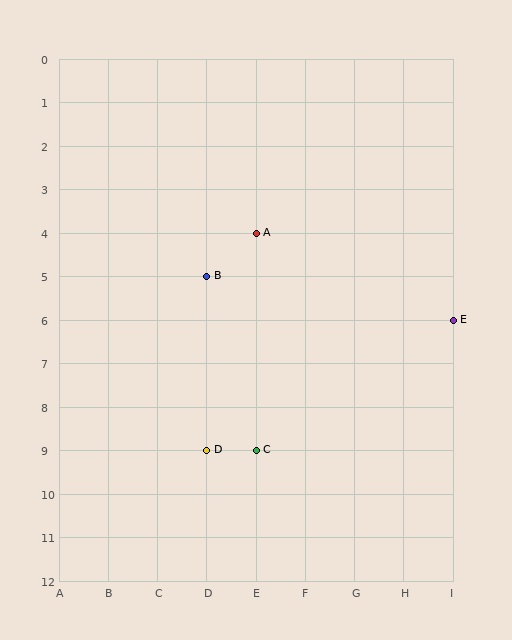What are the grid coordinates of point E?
Point E is at grid coordinates (I, 6).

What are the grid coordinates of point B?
Point B is at grid coordinates (D, 5).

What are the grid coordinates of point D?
Point D is at grid coordinates (D, 9).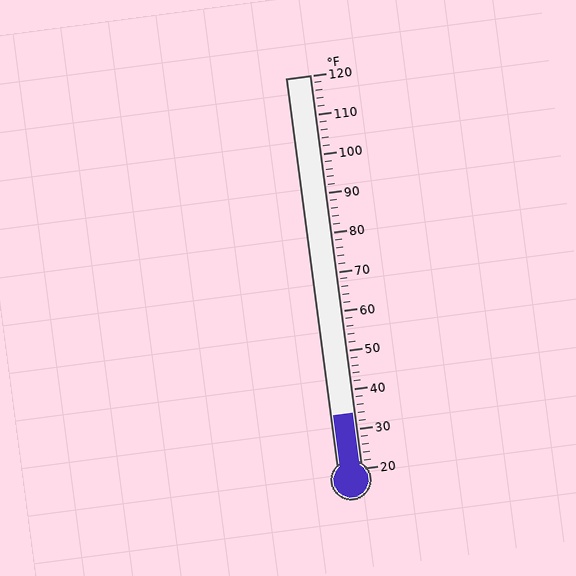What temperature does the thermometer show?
The thermometer shows approximately 34°F.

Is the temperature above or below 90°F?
The temperature is below 90°F.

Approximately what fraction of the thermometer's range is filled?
The thermometer is filled to approximately 15% of its range.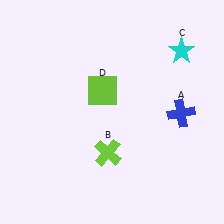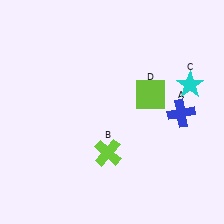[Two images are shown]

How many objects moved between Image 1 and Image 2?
2 objects moved between the two images.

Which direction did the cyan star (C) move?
The cyan star (C) moved down.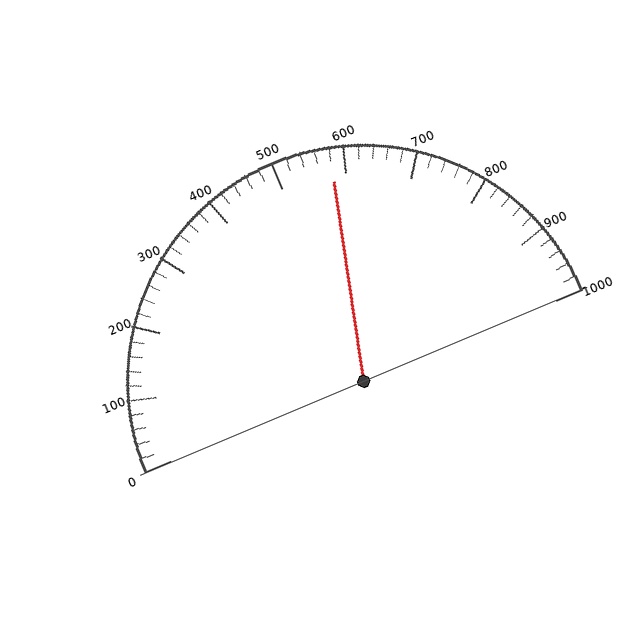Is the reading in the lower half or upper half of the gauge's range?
The reading is in the upper half of the range (0 to 1000).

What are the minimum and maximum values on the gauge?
The gauge ranges from 0 to 1000.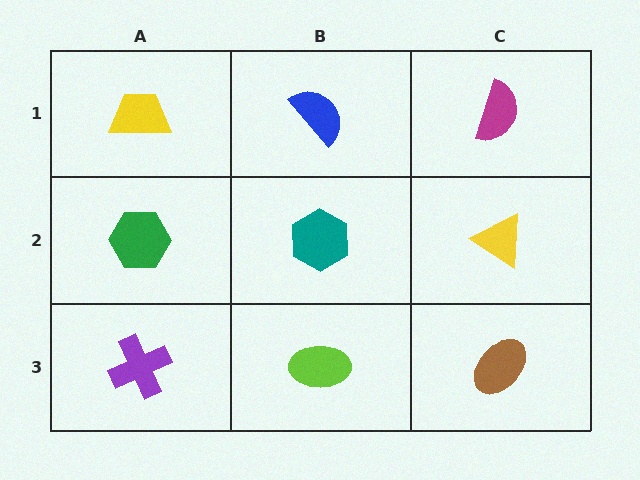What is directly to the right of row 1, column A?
A blue semicircle.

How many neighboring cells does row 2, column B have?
4.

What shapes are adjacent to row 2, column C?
A magenta semicircle (row 1, column C), a brown ellipse (row 3, column C), a teal hexagon (row 2, column B).